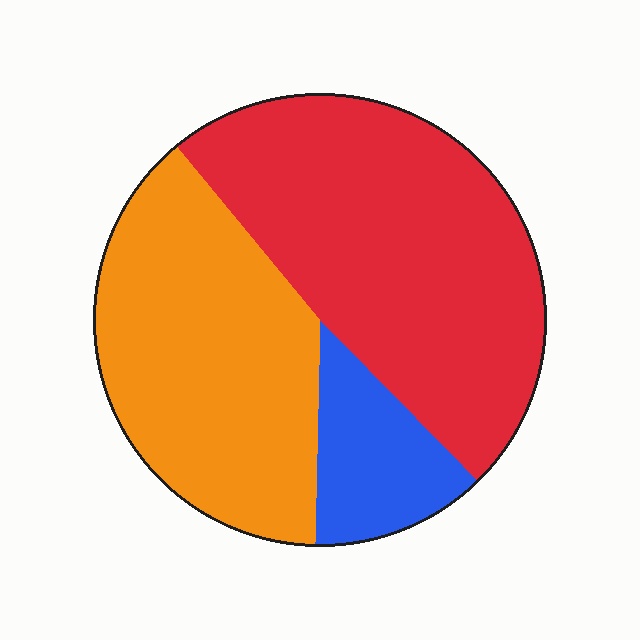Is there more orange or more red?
Red.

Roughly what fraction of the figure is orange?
Orange covers roughly 40% of the figure.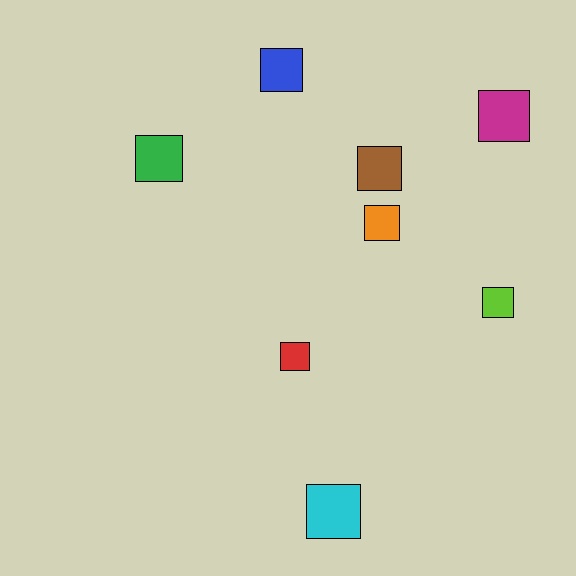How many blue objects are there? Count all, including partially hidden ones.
There is 1 blue object.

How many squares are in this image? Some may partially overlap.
There are 8 squares.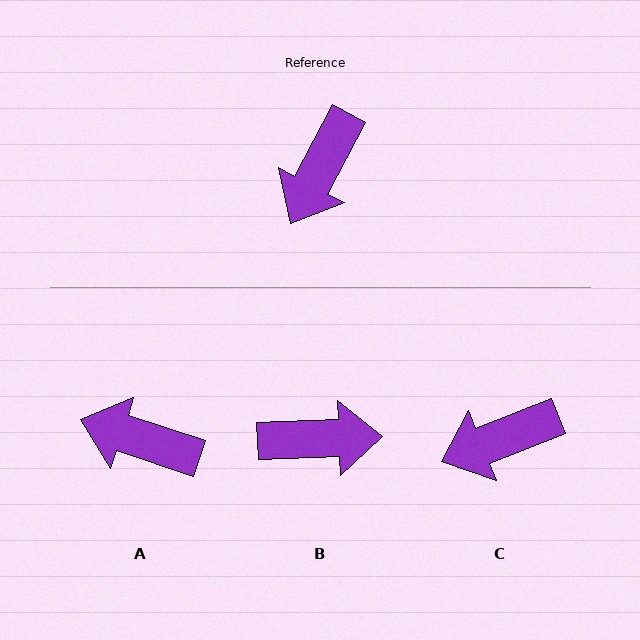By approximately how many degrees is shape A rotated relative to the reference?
Approximately 80 degrees clockwise.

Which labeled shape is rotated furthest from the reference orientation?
B, about 120 degrees away.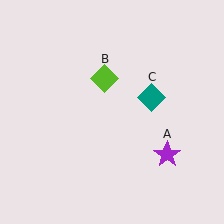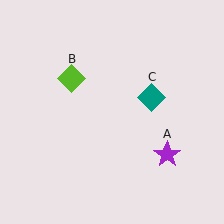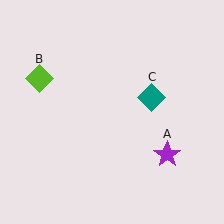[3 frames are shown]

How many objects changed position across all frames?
1 object changed position: lime diamond (object B).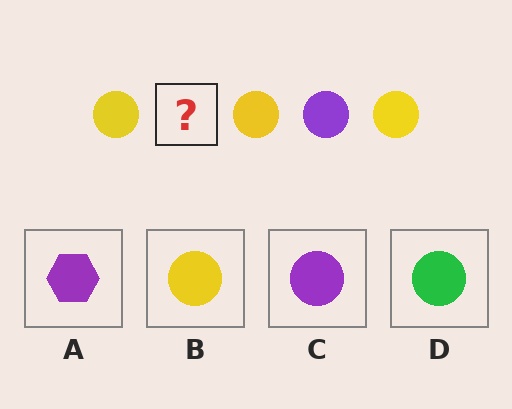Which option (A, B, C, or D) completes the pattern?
C.